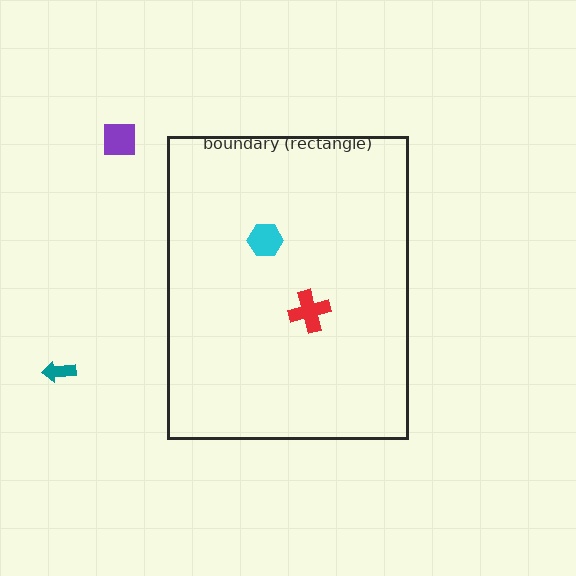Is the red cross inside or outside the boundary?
Inside.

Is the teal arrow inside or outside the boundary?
Outside.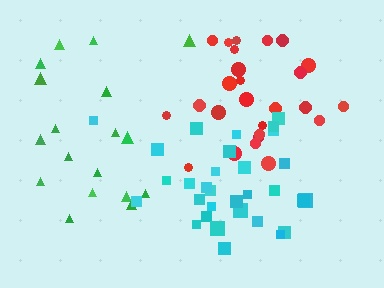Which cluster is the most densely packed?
Red.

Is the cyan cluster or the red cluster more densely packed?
Red.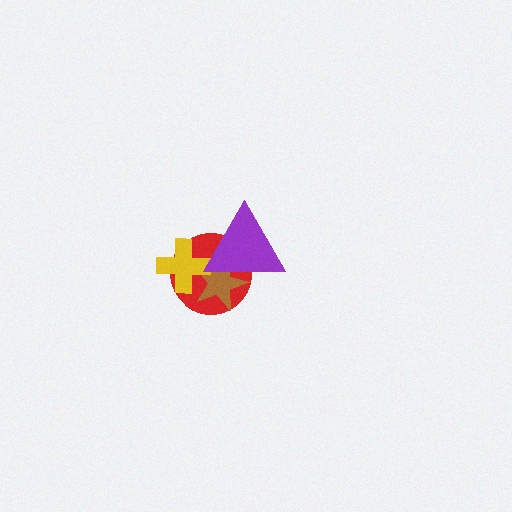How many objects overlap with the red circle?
3 objects overlap with the red circle.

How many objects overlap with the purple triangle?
3 objects overlap with the purple triangle.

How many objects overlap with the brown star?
3 objects overlap with the brown star.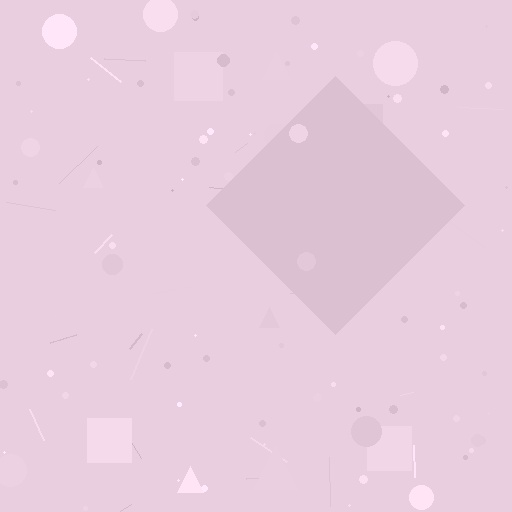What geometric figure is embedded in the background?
A diamond is embedded in the background.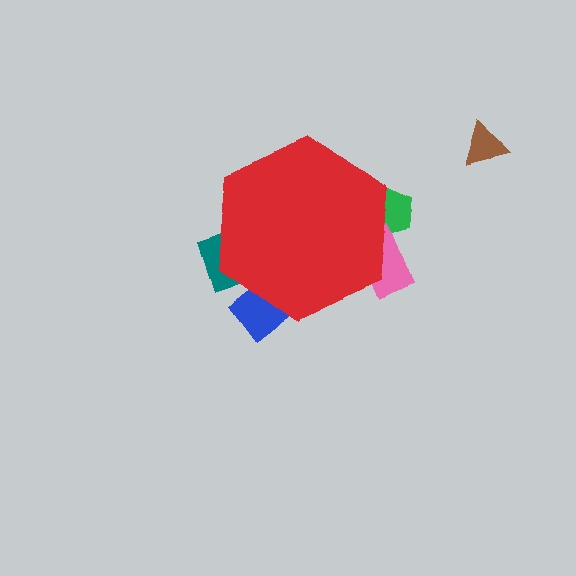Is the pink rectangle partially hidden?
Yes, the pink rectangle is partially hidden behind the red hexagon.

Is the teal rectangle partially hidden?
Yes, the teal rectangle is partially hidden behind the red hexagon.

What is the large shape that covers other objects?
A red hexagon.